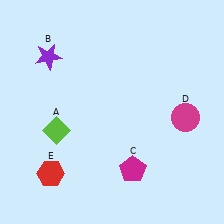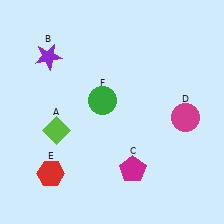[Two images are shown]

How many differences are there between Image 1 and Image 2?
There is 1 difference between the two images.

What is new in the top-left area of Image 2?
A green circle (F) was added in the top-left area of Image 2.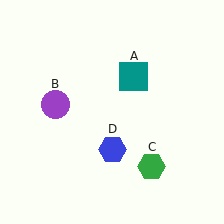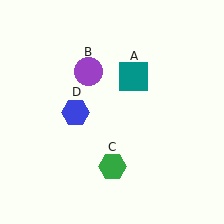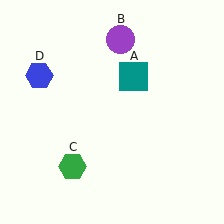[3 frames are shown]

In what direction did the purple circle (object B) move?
The purple circle (object B) moved up and to the right.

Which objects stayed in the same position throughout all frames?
Teal square (object A) remained stationary.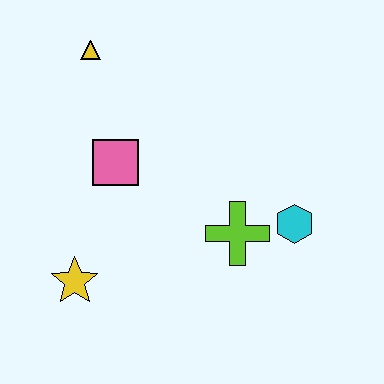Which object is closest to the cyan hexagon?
The lime cross is closest to the cyan hexagon.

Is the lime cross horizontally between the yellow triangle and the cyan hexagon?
Yes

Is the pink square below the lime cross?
No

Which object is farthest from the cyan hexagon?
The yellow triangle is farthest from the cyan hexagon.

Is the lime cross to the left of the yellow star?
No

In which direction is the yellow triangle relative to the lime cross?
The yellow triangle is above the lime cross.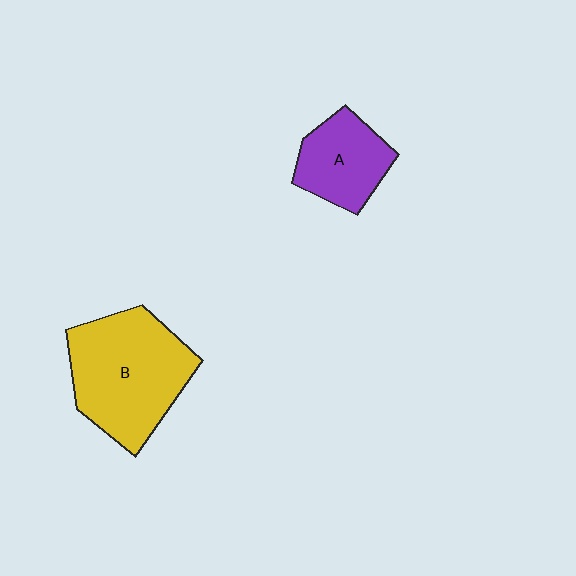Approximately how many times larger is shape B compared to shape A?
Approximately 1.9 times.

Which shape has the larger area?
Shape B (yellow).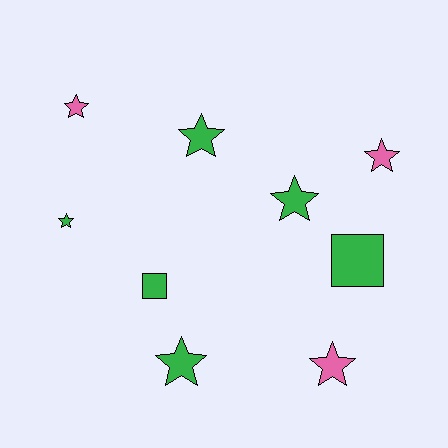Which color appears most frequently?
Green, with 6 objects.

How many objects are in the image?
There are 9 objects.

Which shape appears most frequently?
Star, with 7 objects.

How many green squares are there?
There are 2 green squares.